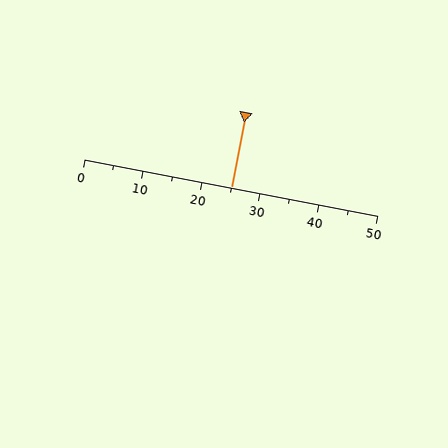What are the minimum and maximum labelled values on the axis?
The axis runs from 0 to 50.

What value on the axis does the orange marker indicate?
The marker indicates approximately 25.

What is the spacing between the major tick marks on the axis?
The major ticks are spaced 10 apart.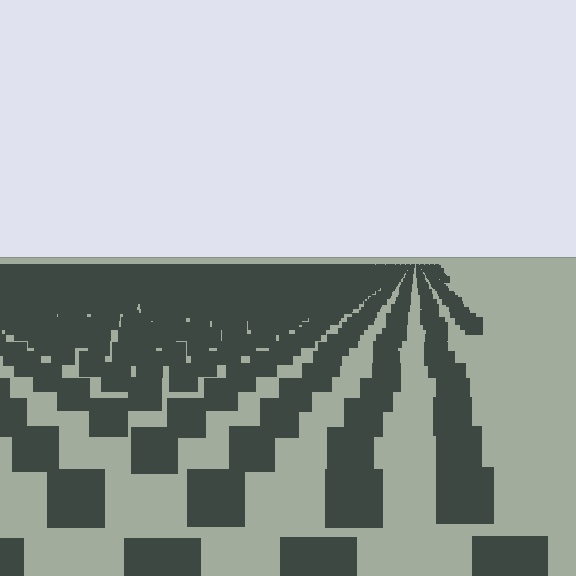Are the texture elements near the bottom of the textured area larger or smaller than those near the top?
Larger. Near the bottom, elements are closer to the viewer and appear at a bigger on-screen size.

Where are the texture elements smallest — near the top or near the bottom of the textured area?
Near the top.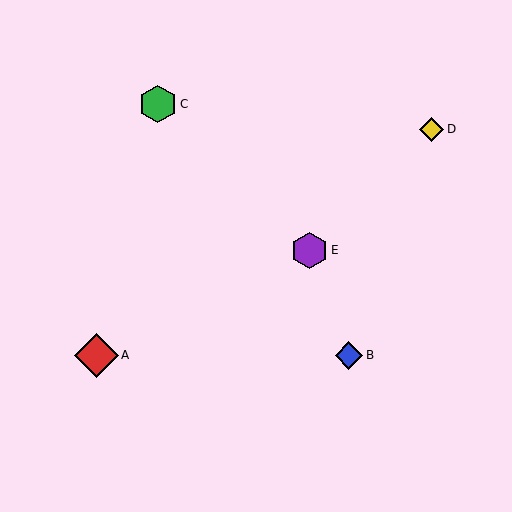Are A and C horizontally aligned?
No, A is at y≈355 and C is at y≈104.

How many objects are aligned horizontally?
2 objects (A, B) are aligned horizontally.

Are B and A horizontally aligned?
Yes, both are at y≈355.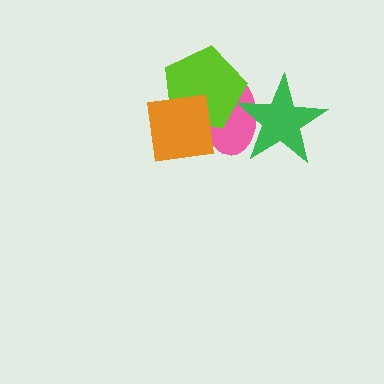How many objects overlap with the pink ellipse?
3 objects overlap with the pink ellipse.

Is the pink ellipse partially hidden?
Yes, it is partially covered by another shape.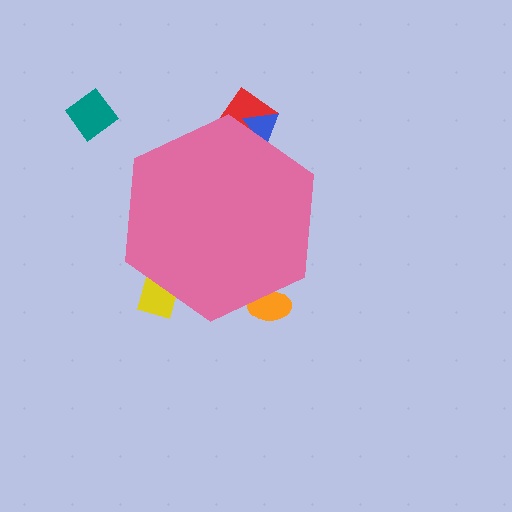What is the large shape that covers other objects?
A pink hexagon.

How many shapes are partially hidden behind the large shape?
4 shapes are partially hidden.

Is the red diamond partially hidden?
Yes, the red diamond is partially hidden behind the pink hexagon.